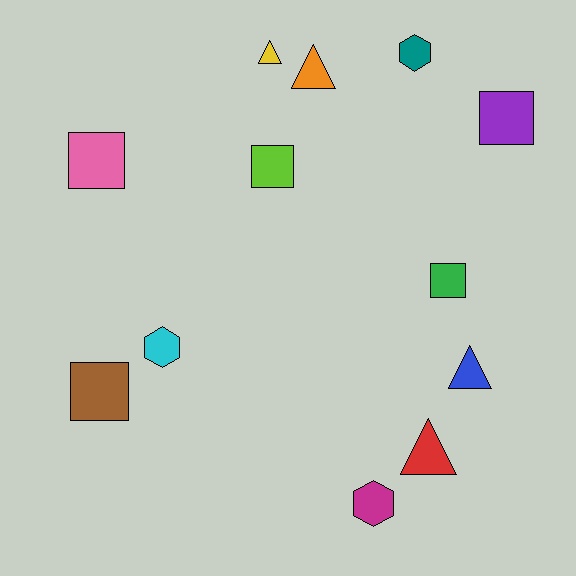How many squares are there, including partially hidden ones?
There are 5 squares.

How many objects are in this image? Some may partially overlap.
There are 12 objects.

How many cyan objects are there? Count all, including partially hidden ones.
There is 1 cyan object.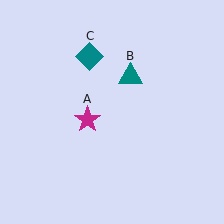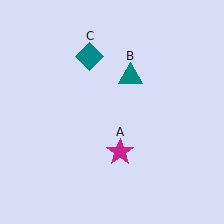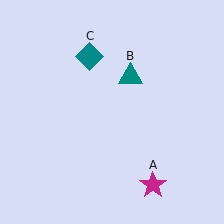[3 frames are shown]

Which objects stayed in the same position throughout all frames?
Teal triangle (object B) and teal diamond (object C) remained stationary.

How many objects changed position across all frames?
1 object changed position: magenta star (object A).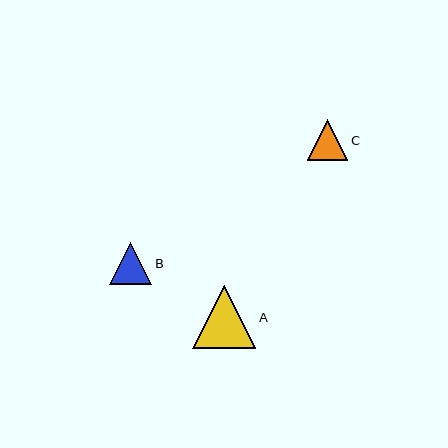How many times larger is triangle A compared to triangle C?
Triangle A is approximately 1.5 times the size of triangle C.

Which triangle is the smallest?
Triangle C is the smallest with a size of approximately 41 pixels.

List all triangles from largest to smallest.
From largest to smallest: A, B, C.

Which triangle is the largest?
Triangle A is the largest with a size of approximately 63 pixels.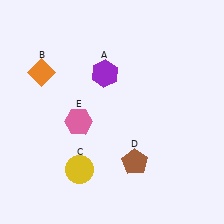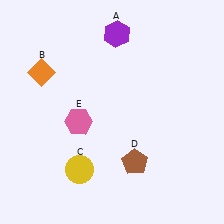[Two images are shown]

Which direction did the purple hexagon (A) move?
The purple hexagon (A) moved up.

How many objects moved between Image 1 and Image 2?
1 object moved between the two images.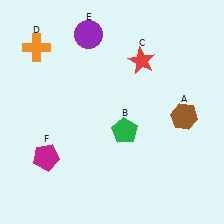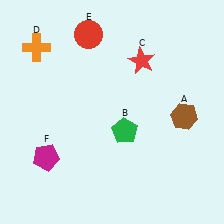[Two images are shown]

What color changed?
The circle (E) changed from purple in Image 1 to red in Image 2.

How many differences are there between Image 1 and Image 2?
There is 1 difference between the two images.